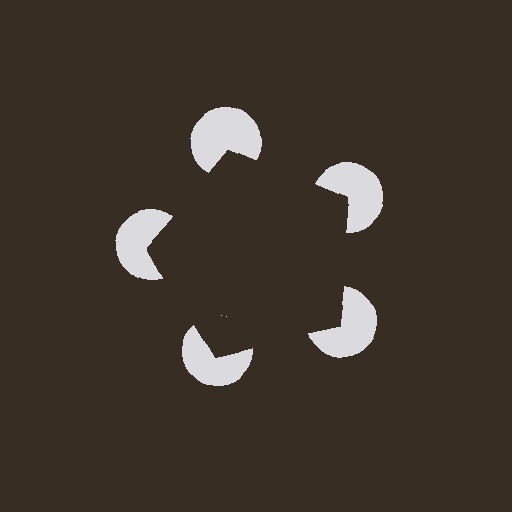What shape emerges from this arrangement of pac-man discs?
An illusory pentagon — its edges are inferred from the aligned wedge cuts in the pac-man discs, not physically drawn.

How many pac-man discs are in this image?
There are 5 — one at each vertex of the illusory pentagon.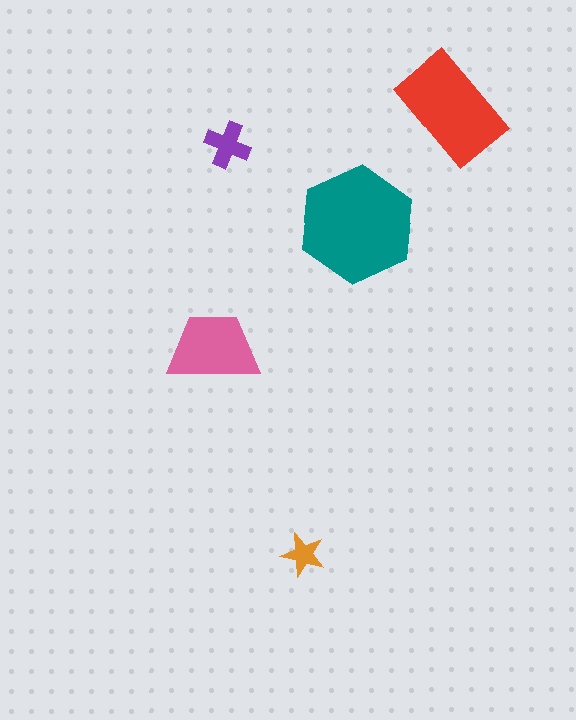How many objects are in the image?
There are 5 objects in the image.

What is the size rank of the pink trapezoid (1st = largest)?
3rd.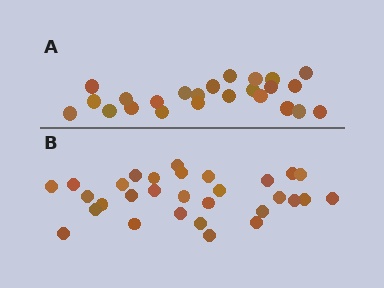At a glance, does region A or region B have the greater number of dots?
Region B (the bottom region) has more dots.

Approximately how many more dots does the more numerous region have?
Region B has about 6 more dots than region A.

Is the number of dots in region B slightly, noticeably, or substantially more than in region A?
Region B has noticeably more, but not dramatically so. The ratio is roughly 1.2 to 1.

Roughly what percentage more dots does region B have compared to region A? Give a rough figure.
About 25% more.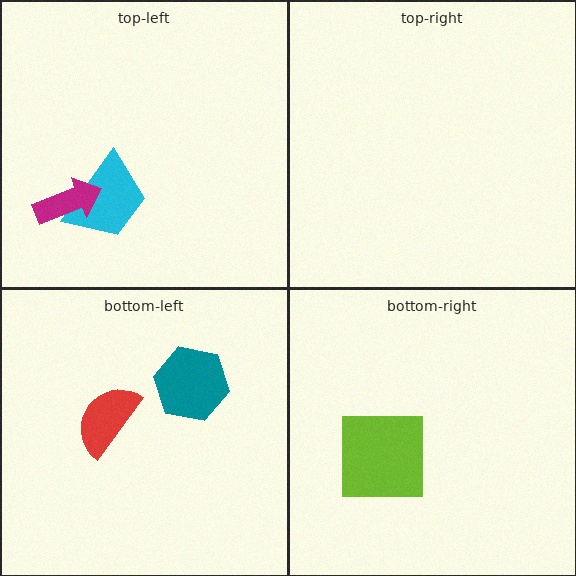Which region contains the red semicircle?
The bottom-left region.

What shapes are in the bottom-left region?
The red semicircle, the teal hexagon.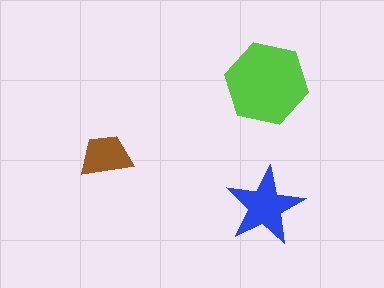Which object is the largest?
The lime hexagon.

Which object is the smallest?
The brown trapezoid.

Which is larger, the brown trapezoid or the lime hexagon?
The lime hexagon.